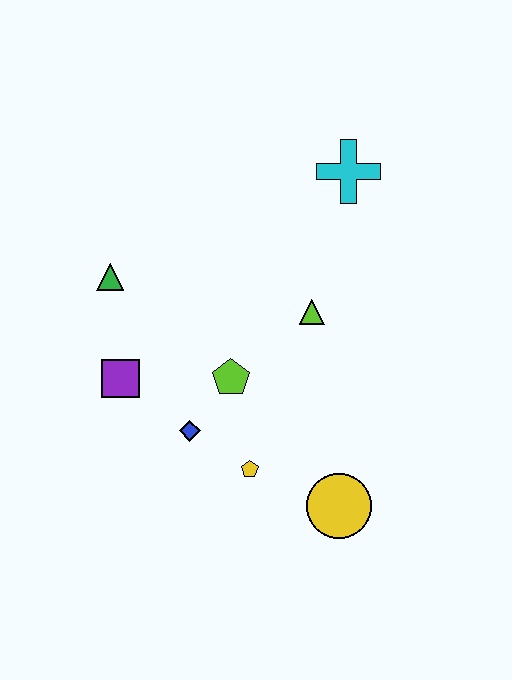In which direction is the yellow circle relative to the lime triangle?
The yellow circle is below the lime triangle.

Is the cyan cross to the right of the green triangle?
Yes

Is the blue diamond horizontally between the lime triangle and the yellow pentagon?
No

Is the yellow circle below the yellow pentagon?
Yes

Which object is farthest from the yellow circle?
The cyan cross is farthest from the yellow circle.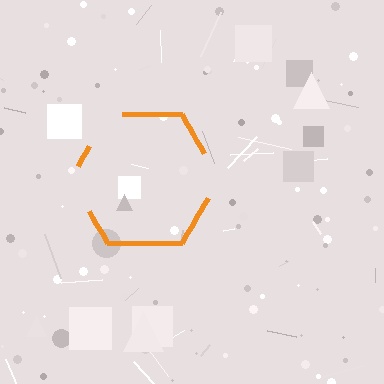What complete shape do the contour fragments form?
The contour fragments form a hexagon.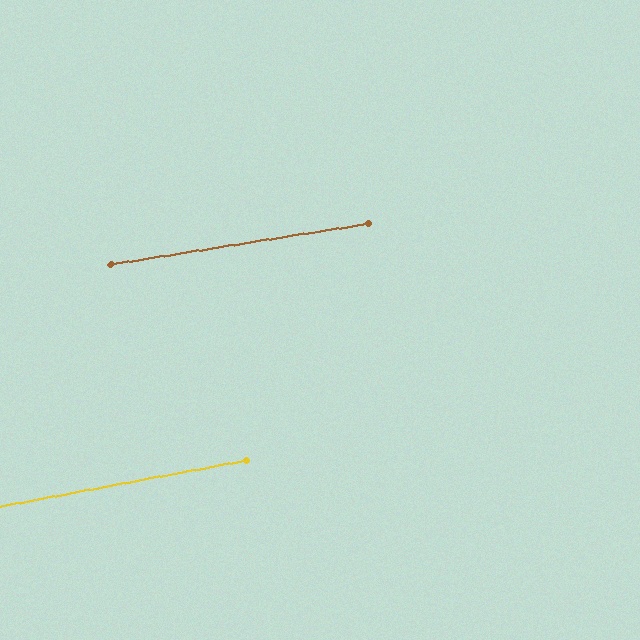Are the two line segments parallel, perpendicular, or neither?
Parallel — their directions differ by only 1.7°.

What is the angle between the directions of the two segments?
Approximately 2 degrees.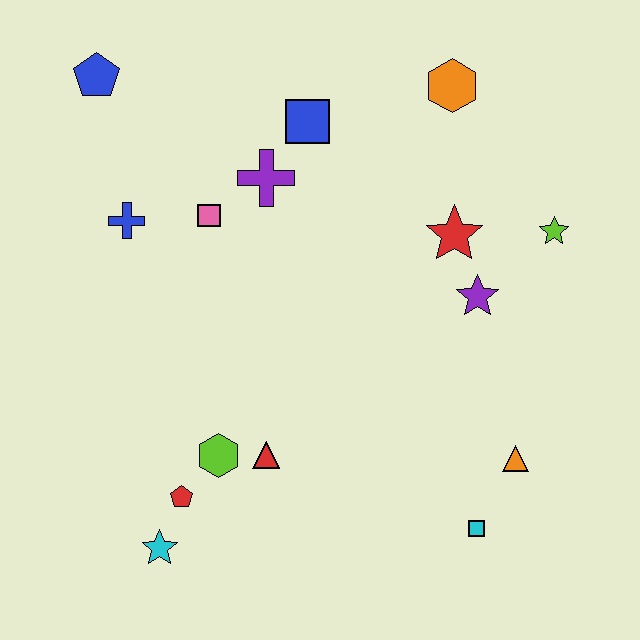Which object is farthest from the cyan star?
The orange hexagon is farthest from the cyan star.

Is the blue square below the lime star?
No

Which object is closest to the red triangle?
The lime hexagon is closest to the red triangle.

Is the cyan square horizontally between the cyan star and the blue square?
No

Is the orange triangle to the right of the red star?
Yes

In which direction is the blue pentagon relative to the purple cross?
The blue pentagon is to the left of the purple cross.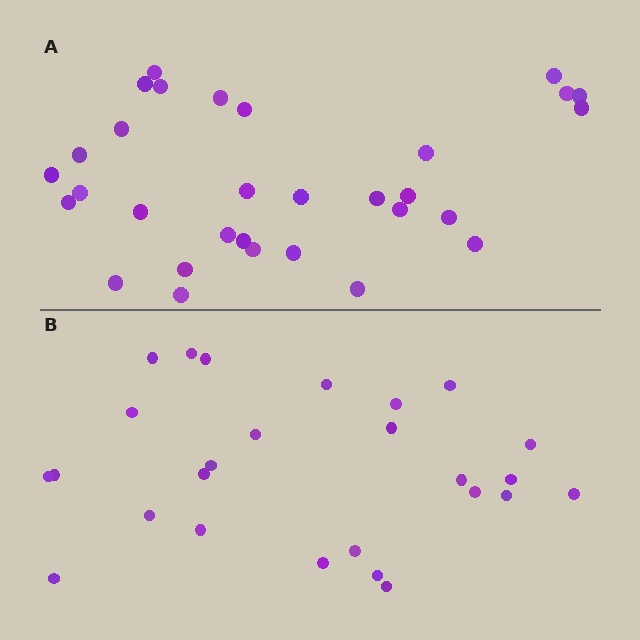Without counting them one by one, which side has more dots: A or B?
Region A (the top region) has more dots.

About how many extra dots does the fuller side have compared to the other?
Region A has about 5 more dots than region B.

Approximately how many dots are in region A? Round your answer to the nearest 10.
About 30 dots. (The exact count is 31, which rounds to 30.)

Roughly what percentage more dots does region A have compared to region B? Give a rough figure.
About 20% more.